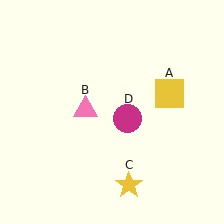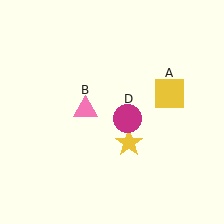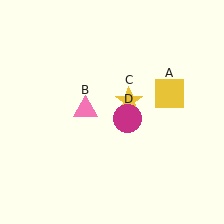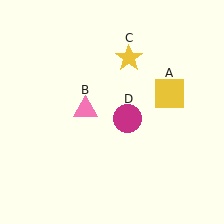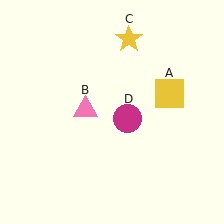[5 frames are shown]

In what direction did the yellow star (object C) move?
The yellow star (object C) moved up.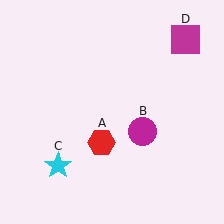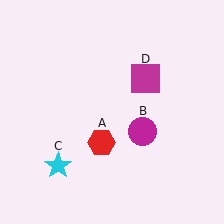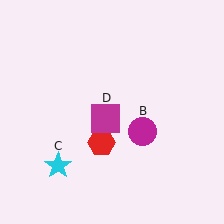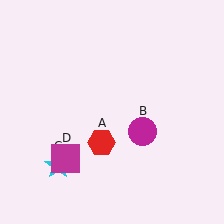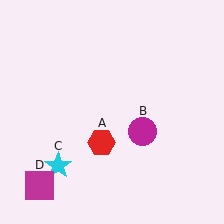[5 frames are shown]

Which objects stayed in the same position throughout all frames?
Red hexagon (object A) and magenta circle (object B) and cyan star (object C) remained stationary.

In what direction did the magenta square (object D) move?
The magenta square (object D) moved down and to the left.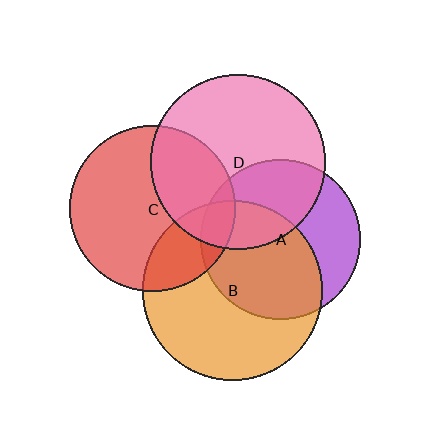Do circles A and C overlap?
Yes.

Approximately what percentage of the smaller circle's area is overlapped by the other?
Approximately 10%.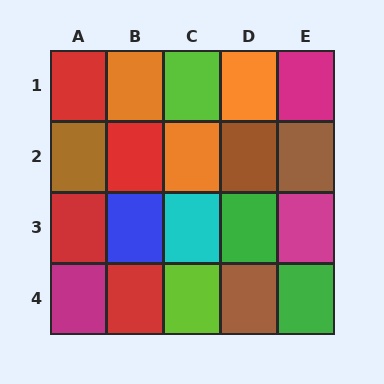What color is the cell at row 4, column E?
Green.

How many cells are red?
4 cells are red.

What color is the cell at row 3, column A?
Red.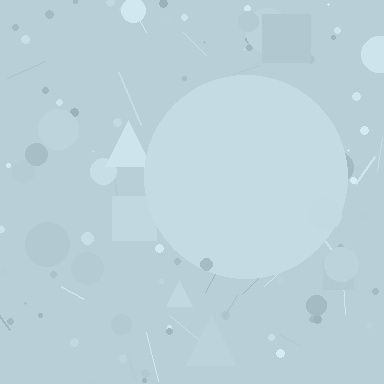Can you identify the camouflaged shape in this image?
The camouflaged shape is a circle.